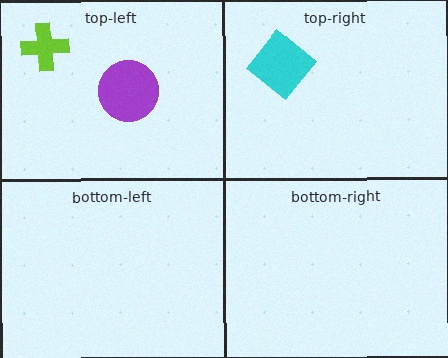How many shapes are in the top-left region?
2.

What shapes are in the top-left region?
The lime cross, the purple circle.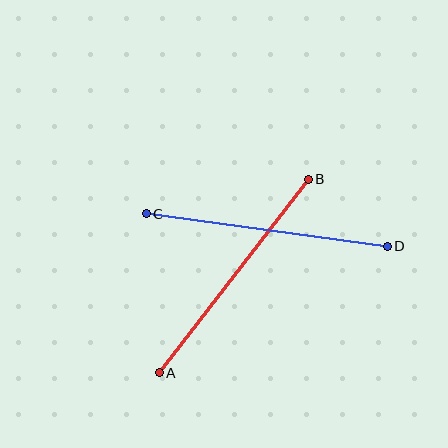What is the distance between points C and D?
The distance is approximately 243 pixels.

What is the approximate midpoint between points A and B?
The midpoint is at approximately (234, 276) pixels.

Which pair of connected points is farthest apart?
Points A and B are farthest apart.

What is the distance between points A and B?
The distance is approximately 244 pixels.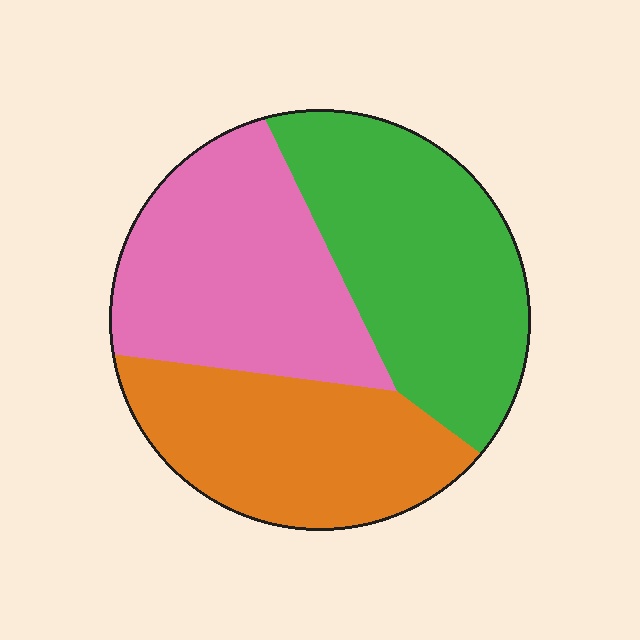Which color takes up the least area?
Orange, at roughly 30%.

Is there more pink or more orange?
Pink.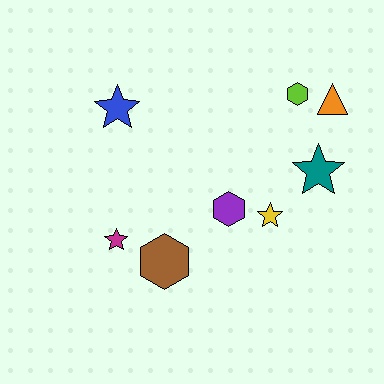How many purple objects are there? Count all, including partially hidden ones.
There is 1 purple object.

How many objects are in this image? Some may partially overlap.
There are 8 objects.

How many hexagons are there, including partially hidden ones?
There are 3 hexagons.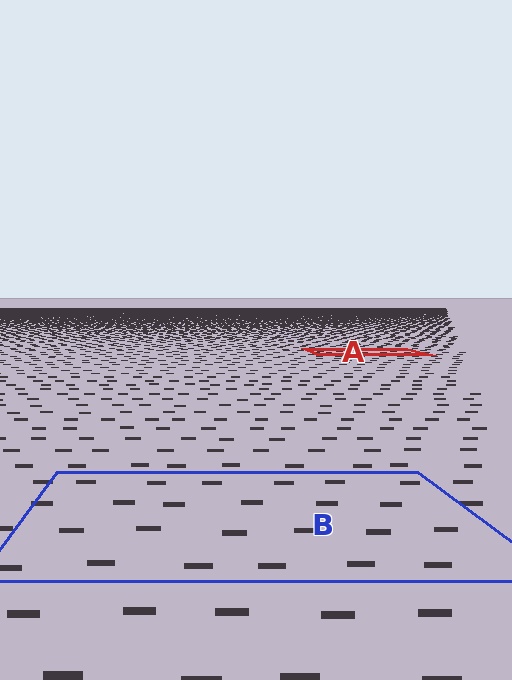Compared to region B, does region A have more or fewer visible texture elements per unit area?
Region A has more texture elements per unit area — they are packed more densely because it is farther away.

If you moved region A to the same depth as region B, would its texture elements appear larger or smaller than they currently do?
They would appear larger. At a closer depth, the same texture elements are projected at a bigger on-screen size.